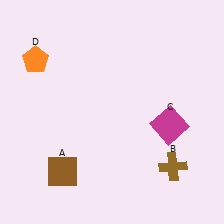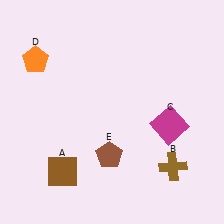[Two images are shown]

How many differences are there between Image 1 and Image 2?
There is 1 difference between the two images.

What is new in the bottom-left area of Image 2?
A brown pentagon (E) was added in the bottom-left area of Image 2.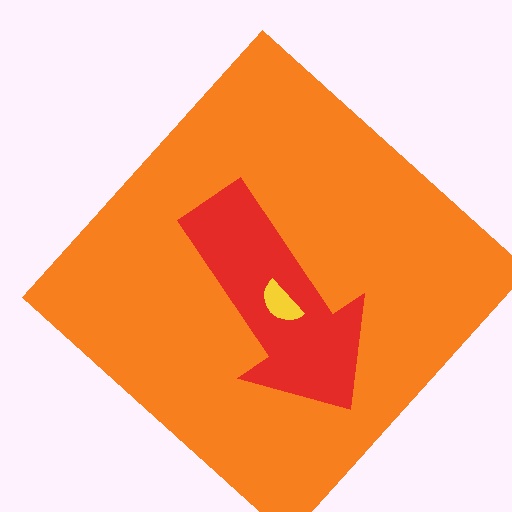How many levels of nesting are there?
3.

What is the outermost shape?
The orange diamond.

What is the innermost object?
The yellow semicircle.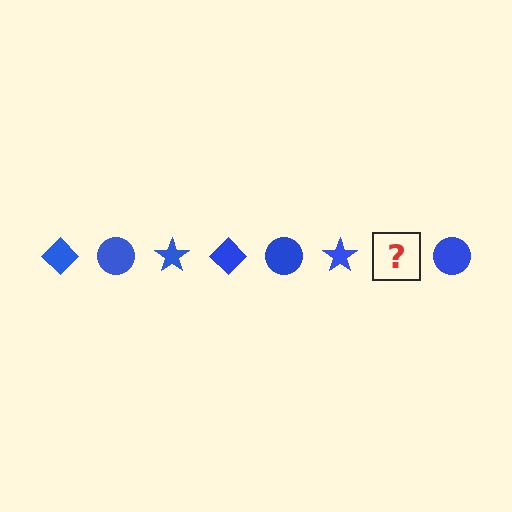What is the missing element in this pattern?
The missing element is a blue diamond.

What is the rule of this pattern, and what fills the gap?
The rule is that the pattern cycles through diamond, circle, star shapes in blue. The gap should be filled with a blue diamond.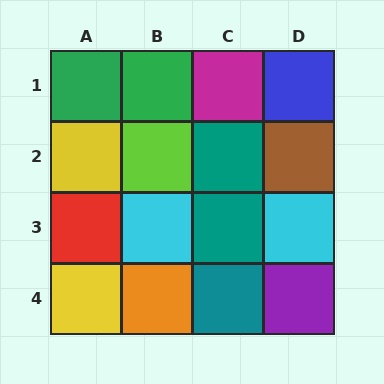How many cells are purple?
1 cell is purple.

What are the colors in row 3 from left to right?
Red, cyan, teal, cyan.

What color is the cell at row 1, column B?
Green.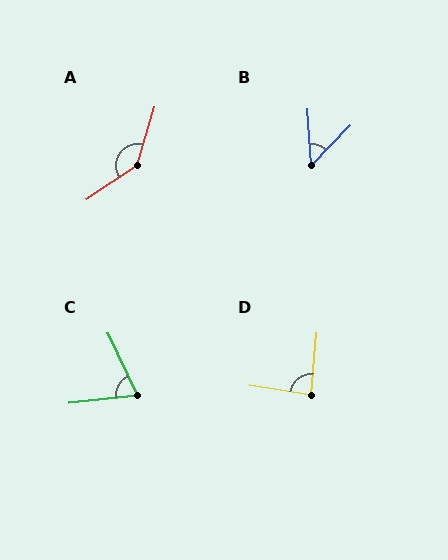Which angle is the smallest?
B, at approximately 48 degrees.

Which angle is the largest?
A, at approximately 140 degrees.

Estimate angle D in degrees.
Approximately 86 degrees.